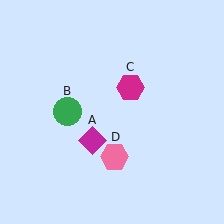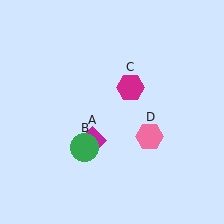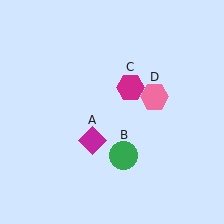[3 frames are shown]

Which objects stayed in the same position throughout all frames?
Magenta diamond (object A) and magenta hexagon (object C) remained stationary.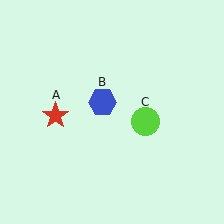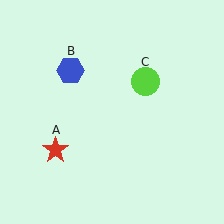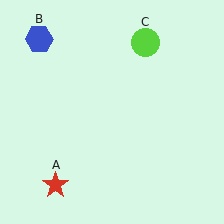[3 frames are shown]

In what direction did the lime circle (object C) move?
The lime circle (object C) moved up.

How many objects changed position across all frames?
3 objects changed position: red star (object A), blue hexagon (object B), lime circle (object C).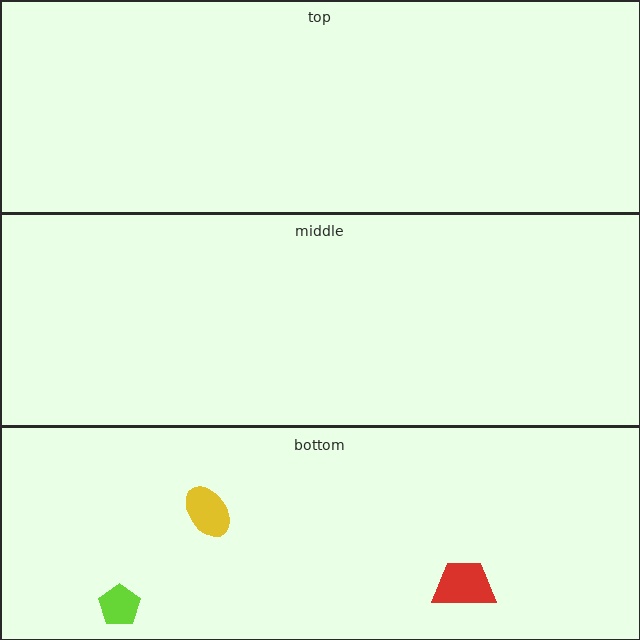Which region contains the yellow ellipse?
The bottom region.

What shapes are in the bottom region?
The red trapezoid, the lime pentagon, the yellow ellipse.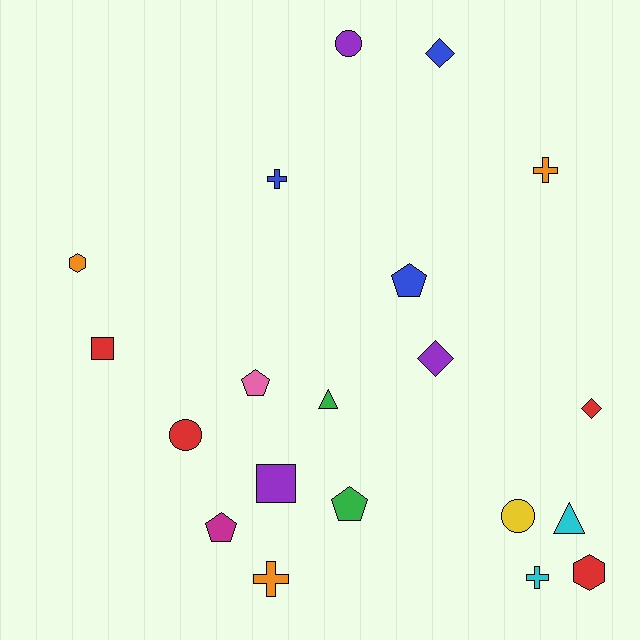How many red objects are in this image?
There are 4 red objects.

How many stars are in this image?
There are no stars.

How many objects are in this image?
There are 20 objects.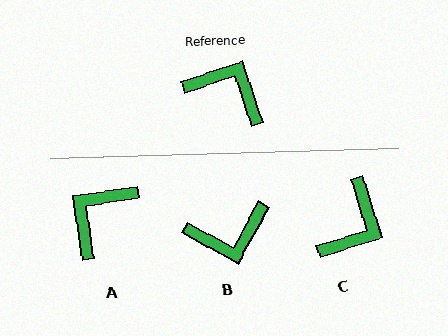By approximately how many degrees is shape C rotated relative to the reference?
Approximately 92 degrees clockwise.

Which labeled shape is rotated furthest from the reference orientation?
B, about 137 degrees away.